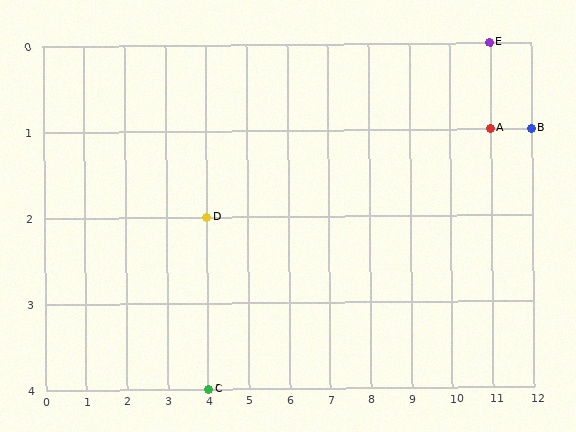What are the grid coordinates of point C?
Point C is at grid coordinates (4, 4).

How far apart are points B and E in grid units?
Points B and E are 1 column and 1 row apart (about 1.4 grid units diagonally).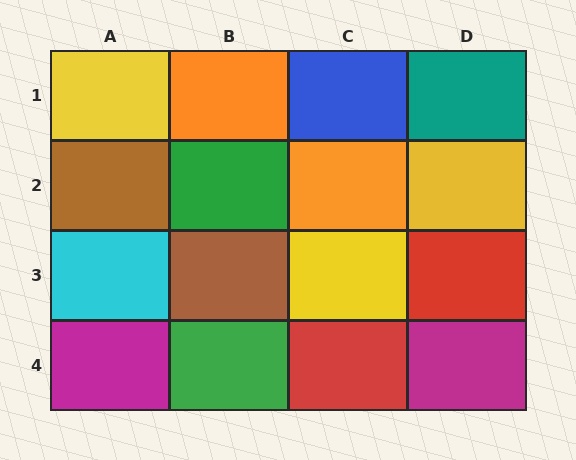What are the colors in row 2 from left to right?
Brown, green, orange, yellow.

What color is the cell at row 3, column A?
Cyan.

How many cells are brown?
2 cells are brown.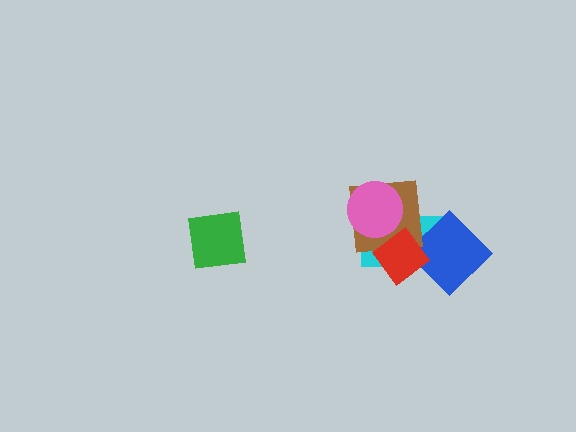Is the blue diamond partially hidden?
Yes, it is partially covered by another shape.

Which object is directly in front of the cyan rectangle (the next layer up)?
The blue diamond is directly in front of the cyan rectangle.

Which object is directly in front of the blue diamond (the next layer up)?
The brown square is directly in front of the blue diamond.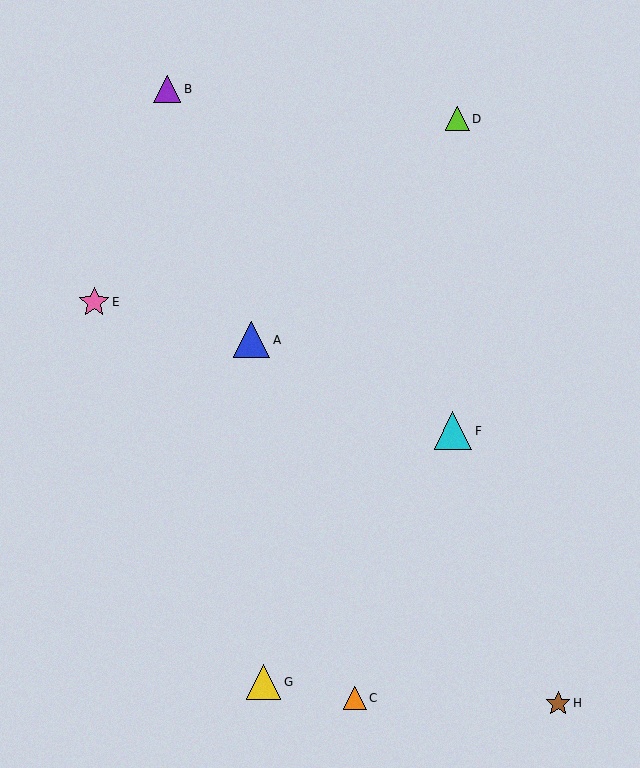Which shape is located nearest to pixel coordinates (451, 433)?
The cyan triangle (labeled F) at (453, 431) is nearest to that location.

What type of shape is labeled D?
Shape D is a lime triangle.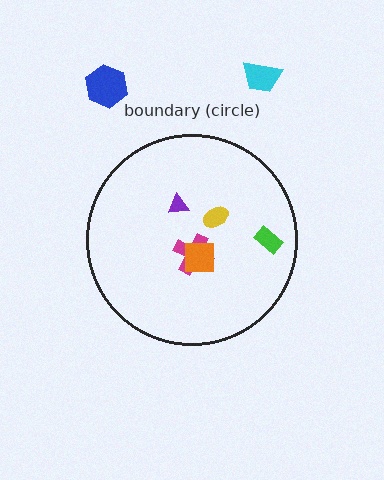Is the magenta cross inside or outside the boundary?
Inside.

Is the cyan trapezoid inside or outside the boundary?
Outside.